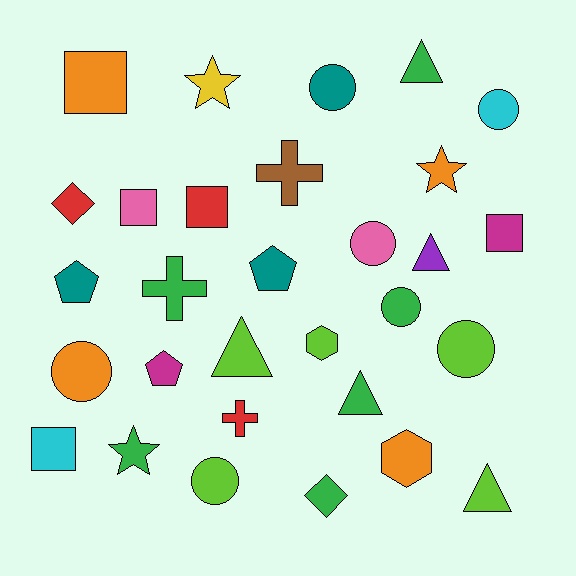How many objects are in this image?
There are 30 objects.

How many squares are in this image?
There are 5 squares.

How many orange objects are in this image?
There are 4 orange objects.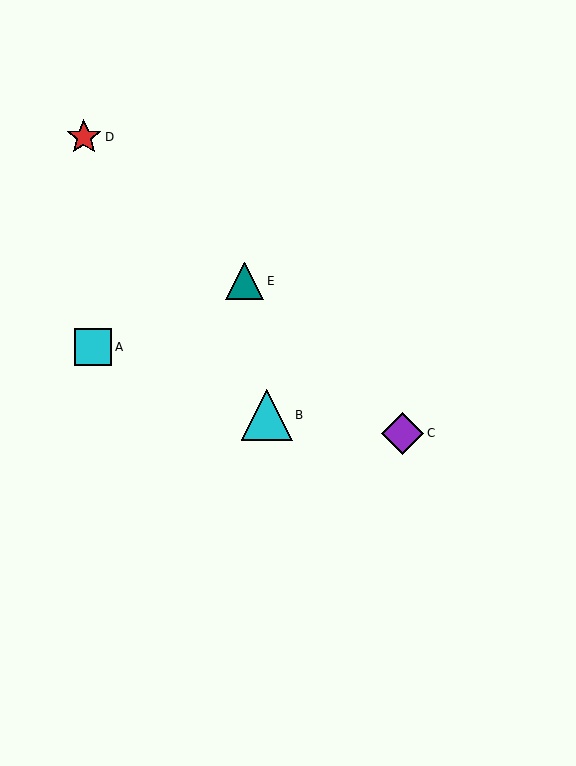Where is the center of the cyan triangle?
The center of the cyan triangle is at (267, 415).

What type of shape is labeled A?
Shape A is a cyan square.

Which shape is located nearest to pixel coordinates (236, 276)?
The teal triangle (labeled E) at (245, 281) is nearest to that location.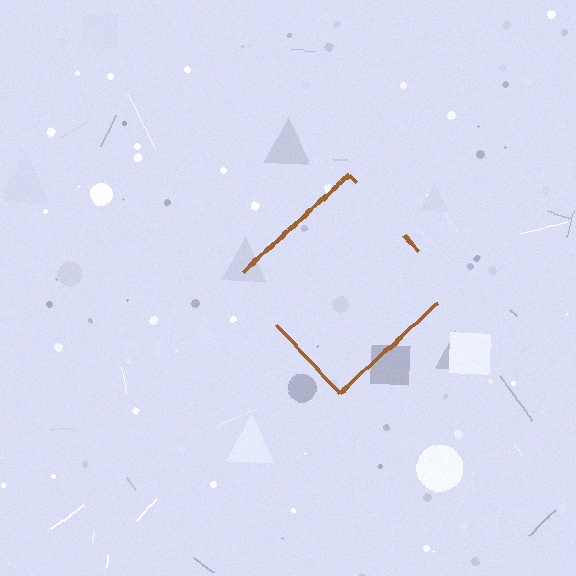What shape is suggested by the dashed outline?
The dashed outline suggests a diamond.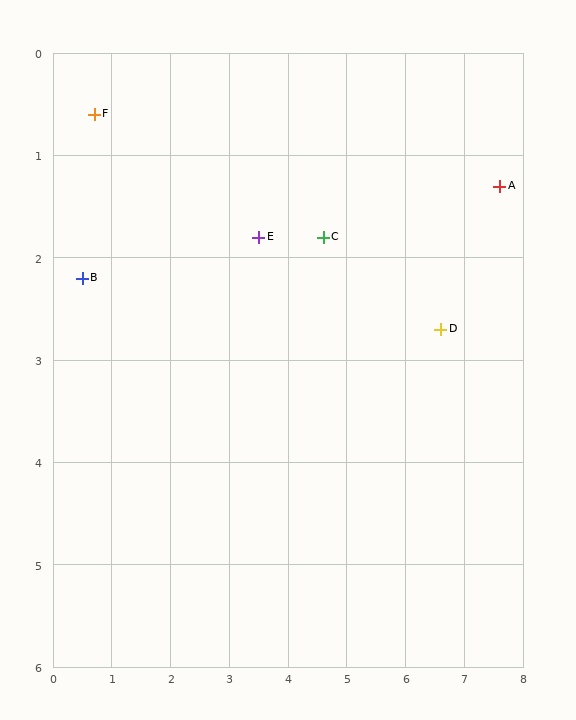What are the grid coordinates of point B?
Point B is at approximately (0.5, 2.2).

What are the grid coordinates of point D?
Point D is at approximately (6.6, 2.7).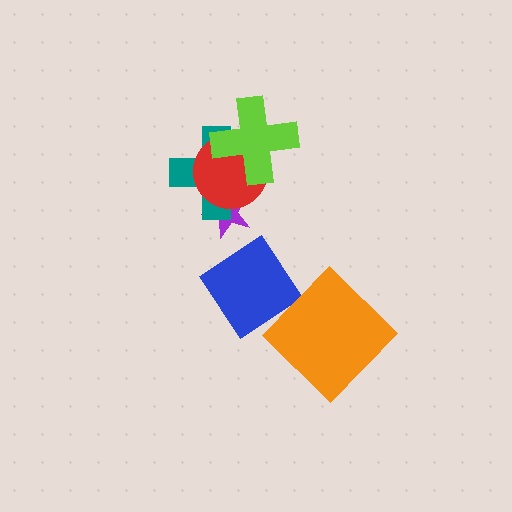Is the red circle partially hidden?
Yes, it is partially covered by another shape.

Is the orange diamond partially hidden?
No, no other shape covers it.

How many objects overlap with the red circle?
3 objects overlap with the red circle.